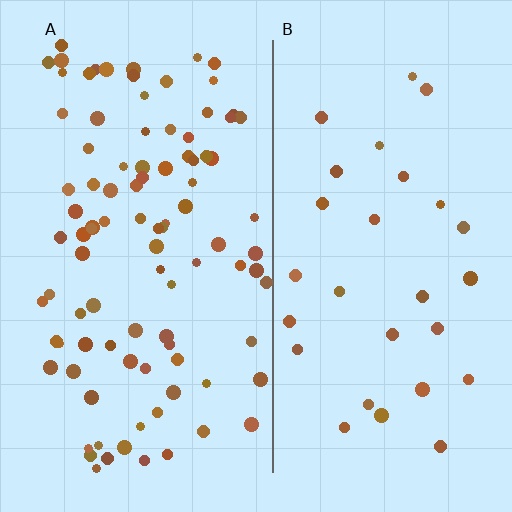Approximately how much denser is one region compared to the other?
Approximately 3.3× — region A over region B.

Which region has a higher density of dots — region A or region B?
A (the left).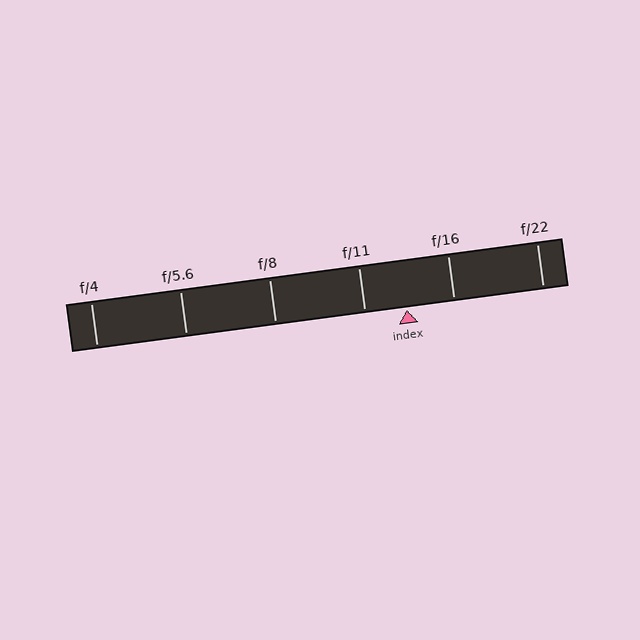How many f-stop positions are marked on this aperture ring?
There are 6 f-stop positions marked.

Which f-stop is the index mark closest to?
The index mark is closest to f/11.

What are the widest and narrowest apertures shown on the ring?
The widest aperture shown is f/4 and the narrowest is f/22.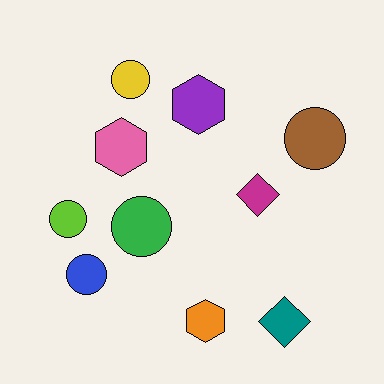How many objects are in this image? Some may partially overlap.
There are 10 objects.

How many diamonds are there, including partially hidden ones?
There are 2 diamonds.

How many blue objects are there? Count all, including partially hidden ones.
There is 1 blue object.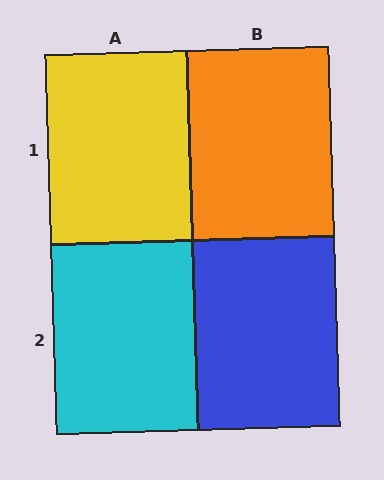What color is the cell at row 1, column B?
Orange.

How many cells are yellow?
1 cell is yellow.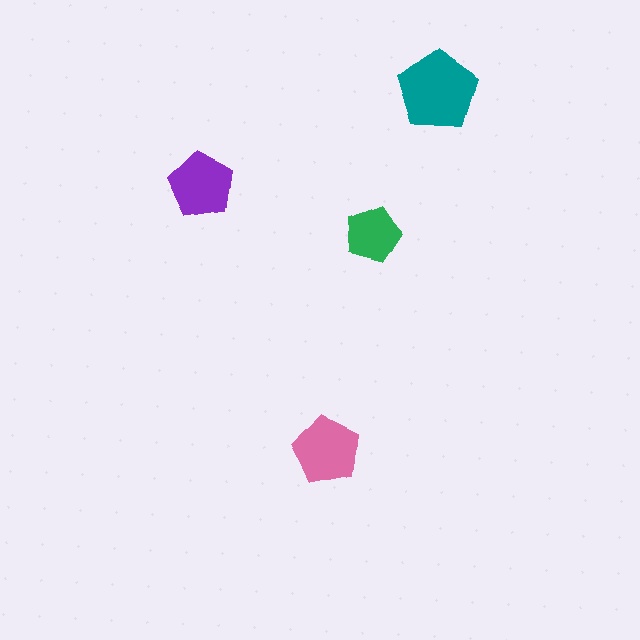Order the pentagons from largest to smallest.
the teal one, the pink one, the purple one, the green one.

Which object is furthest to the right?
The teal pentagon is rightmost.